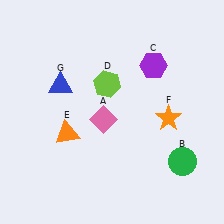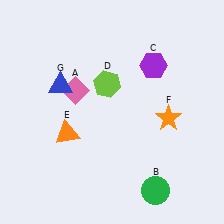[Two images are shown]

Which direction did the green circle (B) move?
The green circle (B) moved down.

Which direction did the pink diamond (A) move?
The pink diamond (A) moved up.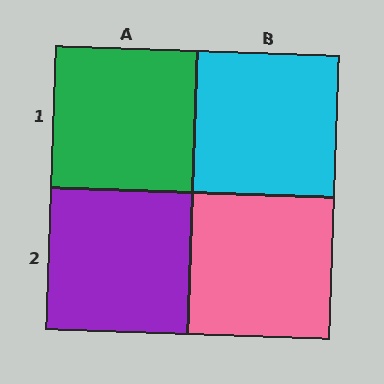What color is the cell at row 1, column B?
Cyan.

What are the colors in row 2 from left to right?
Purple, pink.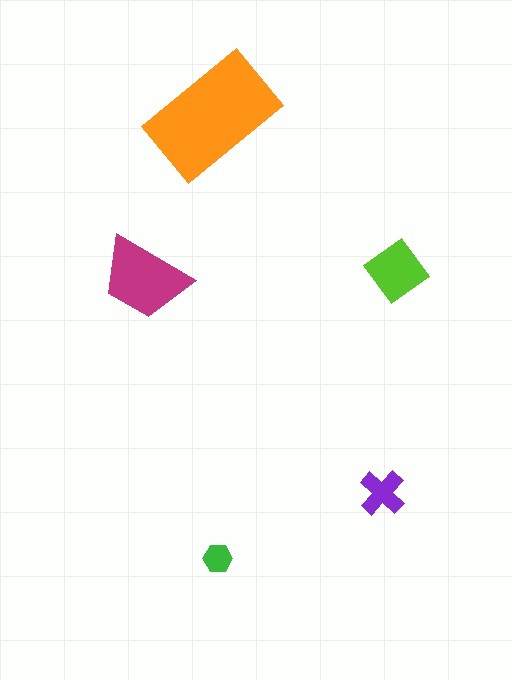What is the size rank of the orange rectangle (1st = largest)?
1st.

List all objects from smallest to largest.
The green hexagon, the purple cross, the lime diamond, the magenta trapezoid, the orange rectangle.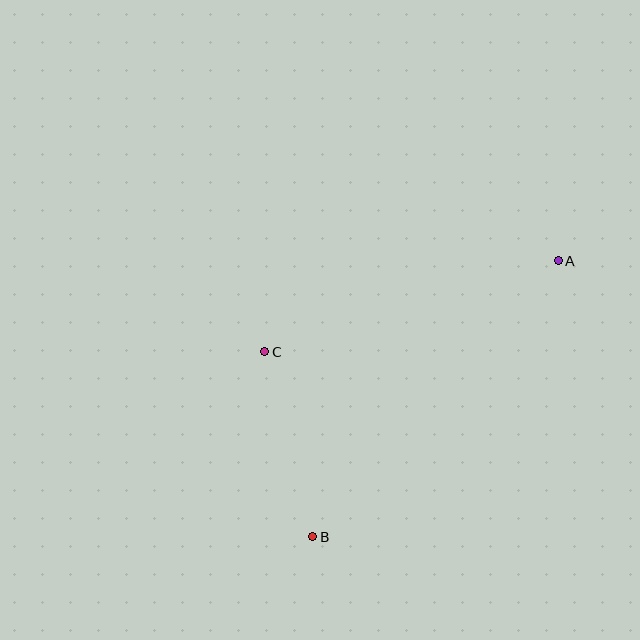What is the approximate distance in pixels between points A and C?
The distance between A and C is approximately 307 pixels.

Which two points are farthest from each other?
Points A and B are farthest from each other.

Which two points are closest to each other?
Points B and C are closest to each other.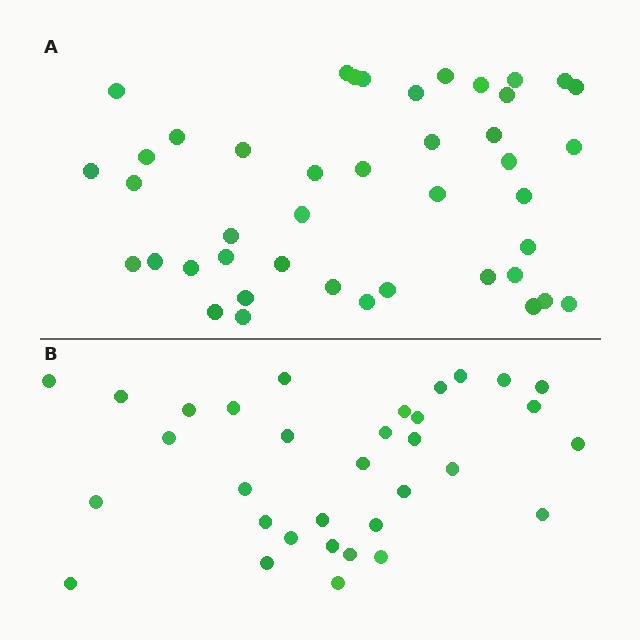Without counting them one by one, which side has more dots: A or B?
Region A (the top region) has more dots.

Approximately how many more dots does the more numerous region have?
Region A has roughly 10 or so more dots than region B.